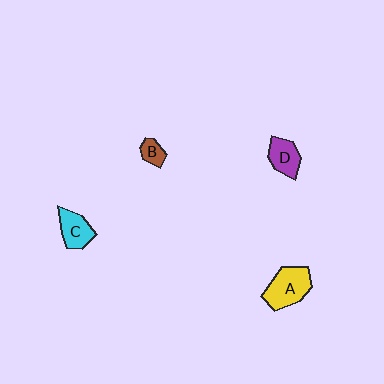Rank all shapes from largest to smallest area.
From largest to smallest: A (yellow), C (cyan), D (purple), B (brown).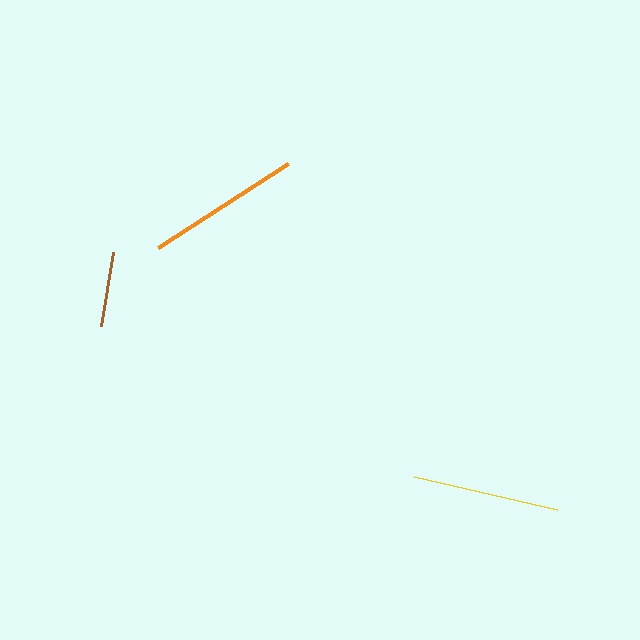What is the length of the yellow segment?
The yellow segment is approximately 147 pixels long.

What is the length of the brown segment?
The brown segment is approximately 75 pixels long.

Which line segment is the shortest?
The brown line is the shortest at approximately 75 pixels.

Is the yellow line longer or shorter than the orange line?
The orange line is longer than the yellow line.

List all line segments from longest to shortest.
From longest to shortest: orange, yellow, brown.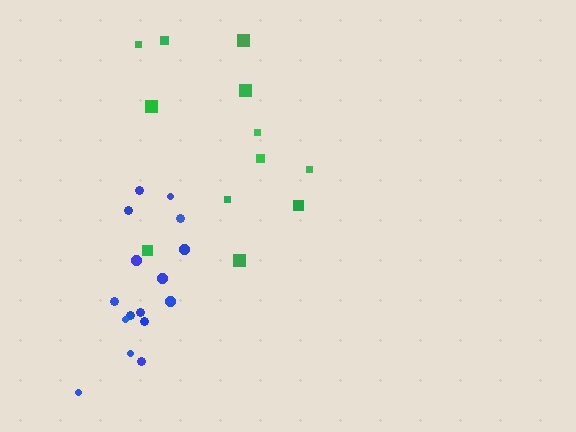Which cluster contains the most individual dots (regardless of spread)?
Blue (16).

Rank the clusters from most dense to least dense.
blue, green.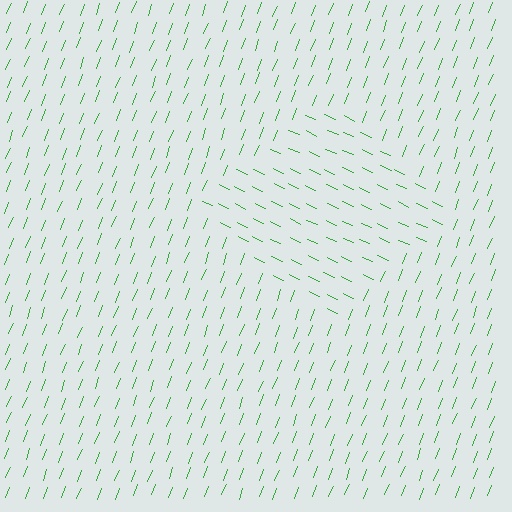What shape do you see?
I see a diamond.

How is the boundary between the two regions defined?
The boundary is defined purely by a change in line orientation (approximately 86 degrees difference). All lines are the same color and thickness.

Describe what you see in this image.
The image is filled with small green line segments. A diamond region in the image has lines oriented differently from the surrounding lines, creating a visible texture boundary.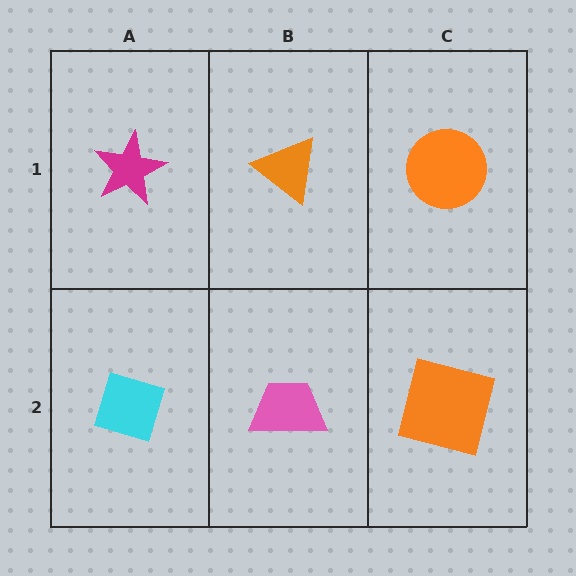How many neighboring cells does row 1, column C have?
2.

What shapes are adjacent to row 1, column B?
A pink trapezoid (row 2, column B), a magenta star (row 1, column A), an orange circle (row 1, column C).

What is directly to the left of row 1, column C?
An orange triangle.